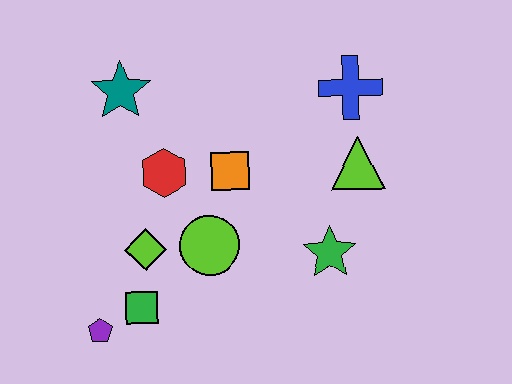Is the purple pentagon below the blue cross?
Yes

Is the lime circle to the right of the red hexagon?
Yes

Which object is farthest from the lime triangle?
The purple pentagon is farthest from the lime triangle.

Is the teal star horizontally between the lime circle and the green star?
No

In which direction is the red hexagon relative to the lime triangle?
The red hexagon is to the left of the lime triangle.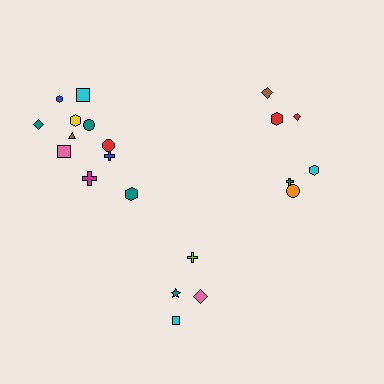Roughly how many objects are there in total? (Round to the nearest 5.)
Roughly 20 objects in total.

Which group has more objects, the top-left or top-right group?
The top-left group.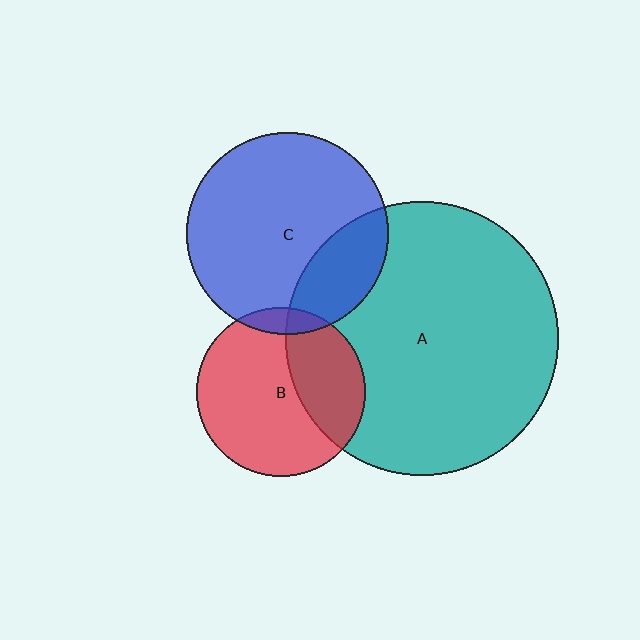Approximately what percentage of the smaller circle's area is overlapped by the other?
Approximately 35%.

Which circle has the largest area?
Circle A (teal).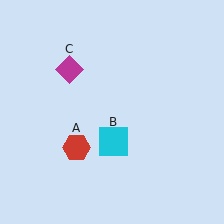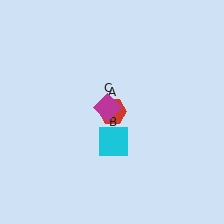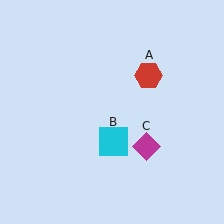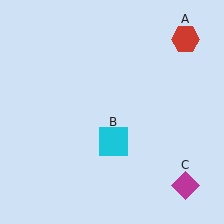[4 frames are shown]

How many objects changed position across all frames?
2 objects changed position: red hexagon (object A), magenta diamond (object C).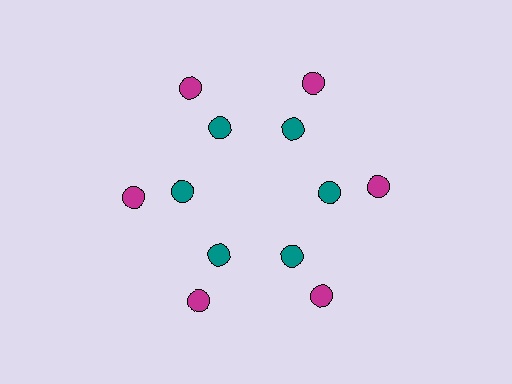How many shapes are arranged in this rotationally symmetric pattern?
There are 12 shapes, arranged in 6 groups of 2.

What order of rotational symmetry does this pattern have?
This pattern has 6-fold rotational symmetry.